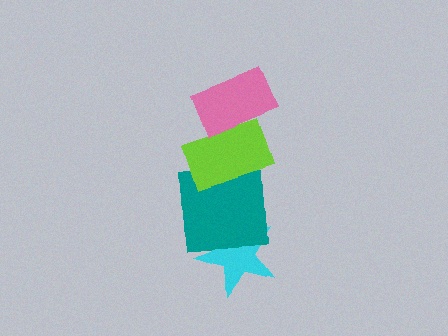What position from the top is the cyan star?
The cyan star is 4th from the top.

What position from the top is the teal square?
The teal square is 3rd from the top.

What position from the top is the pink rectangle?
The pink rectangle is 1st from the top.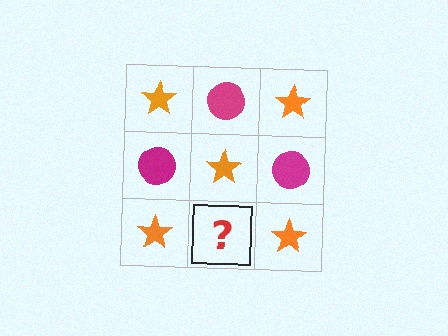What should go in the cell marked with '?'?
The missing cell should contain a magenta circle.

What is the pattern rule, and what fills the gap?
The rule is that it alternates orange star and magenta circle in a checkerboard pattern. The gap should be filled with a magenta circle.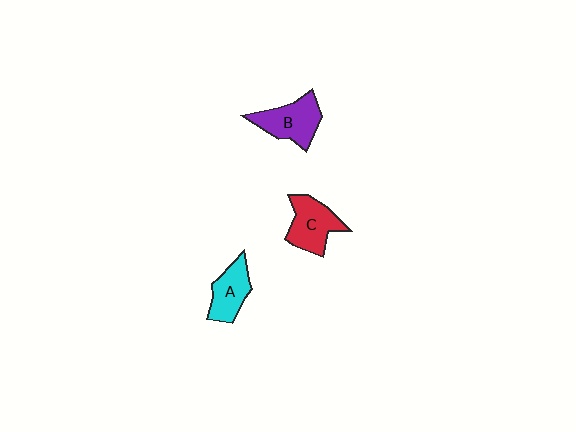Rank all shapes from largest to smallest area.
From largest to smallest: B (purple), C (red), A (cyan).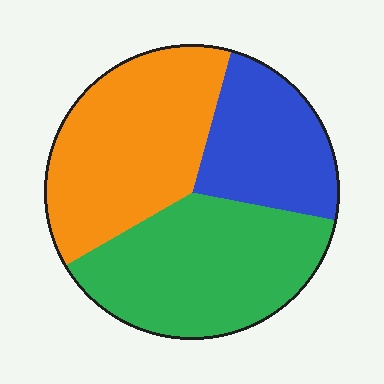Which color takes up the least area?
Blue, at roughly 25%.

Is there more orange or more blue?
Orange.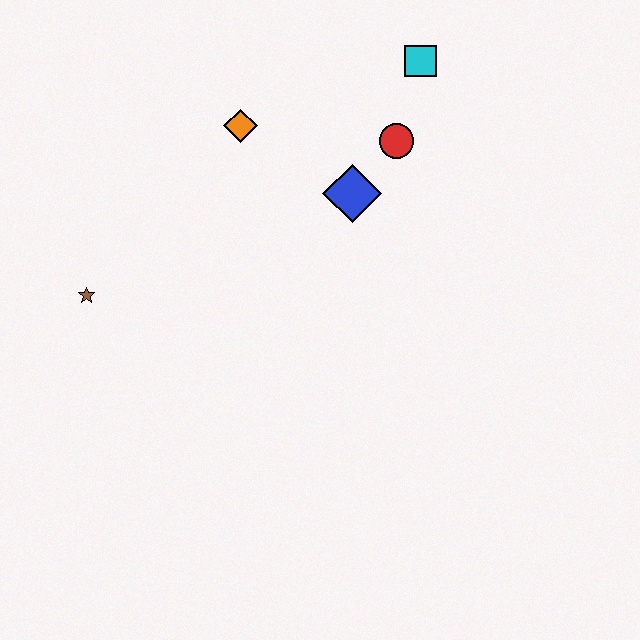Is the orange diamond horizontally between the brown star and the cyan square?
Yes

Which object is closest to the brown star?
The orange diamond is closest to the brown star.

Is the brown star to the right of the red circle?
No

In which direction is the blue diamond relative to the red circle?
The blue diamond is below the red circle.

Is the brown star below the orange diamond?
Yes